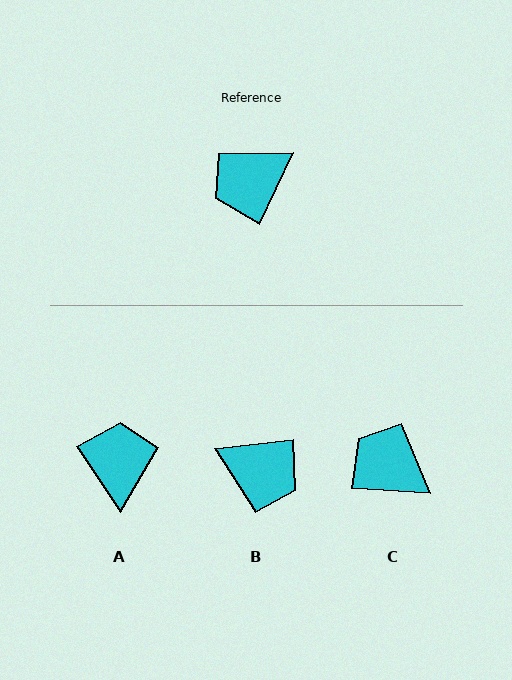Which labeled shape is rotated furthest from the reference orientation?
B, about 122 degrees away.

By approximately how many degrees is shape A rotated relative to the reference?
Approximately 121 degrees clockwise.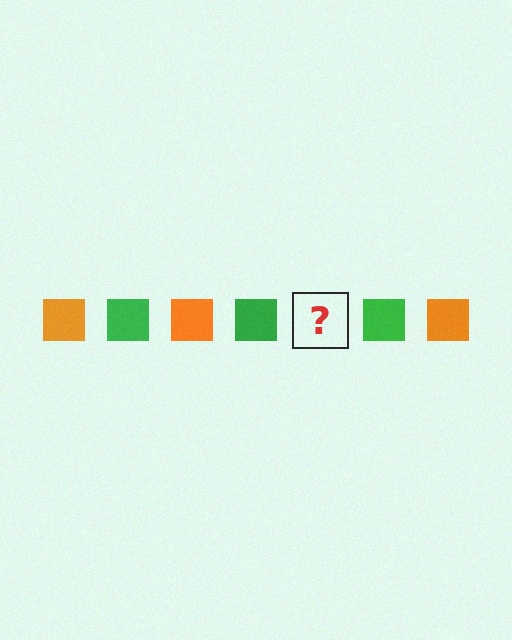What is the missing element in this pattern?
The missing element is an orange square.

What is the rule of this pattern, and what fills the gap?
The rule is that the pattern cycles through orange, green squares. The gap should be filled with an orange square.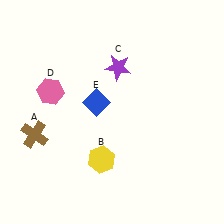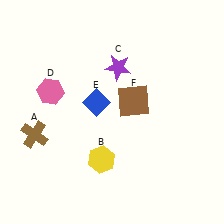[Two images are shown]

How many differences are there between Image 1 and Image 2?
There is 1 difference between the two images.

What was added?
A brown square (F) was added in Image 2.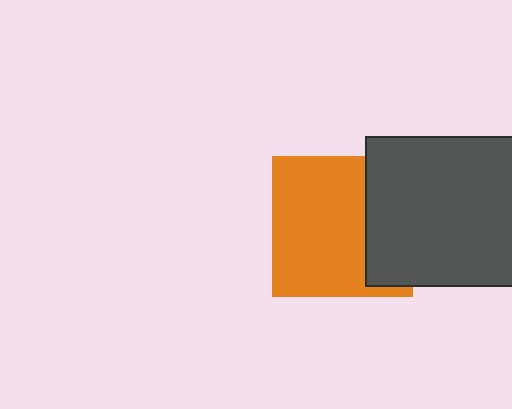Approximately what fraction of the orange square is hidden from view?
Roughly 31% of the orange square is hidden behind the dark gray rectangle.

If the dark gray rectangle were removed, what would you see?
You would see the complete orange square.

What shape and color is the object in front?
The object in front is a dark gray rectangle.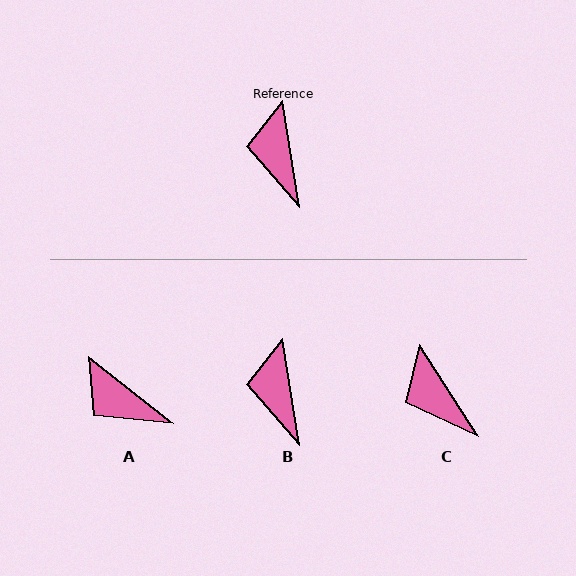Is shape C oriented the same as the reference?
No, it is off by about 23 degrees.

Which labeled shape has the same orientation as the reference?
B.